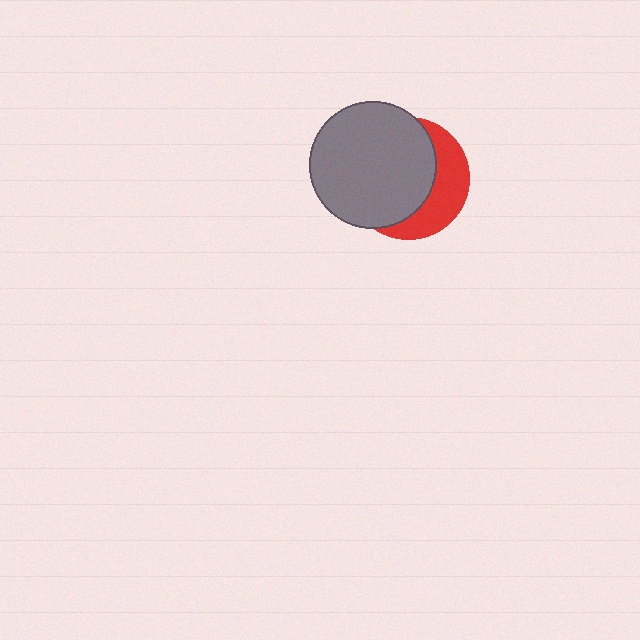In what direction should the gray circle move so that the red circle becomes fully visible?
The gray circle should move left. That is the shortest direction to clear the overlap and leave the red circle fully visible.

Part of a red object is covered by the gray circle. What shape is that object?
It is a circle.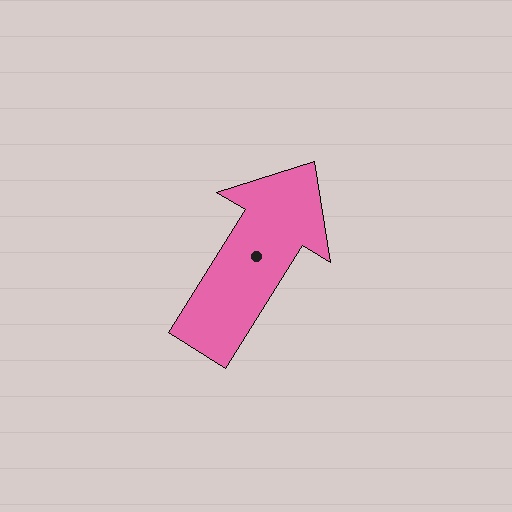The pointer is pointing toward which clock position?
Roughly 1 o'clock.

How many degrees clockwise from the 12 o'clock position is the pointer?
Approximately 32 degrees.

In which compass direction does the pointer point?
Northeast.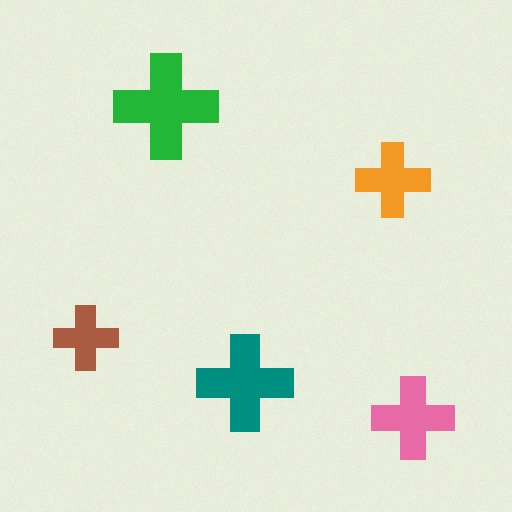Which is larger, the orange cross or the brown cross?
The orange one.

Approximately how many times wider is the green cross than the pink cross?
About 1.5 times wider.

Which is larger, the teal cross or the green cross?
The green one.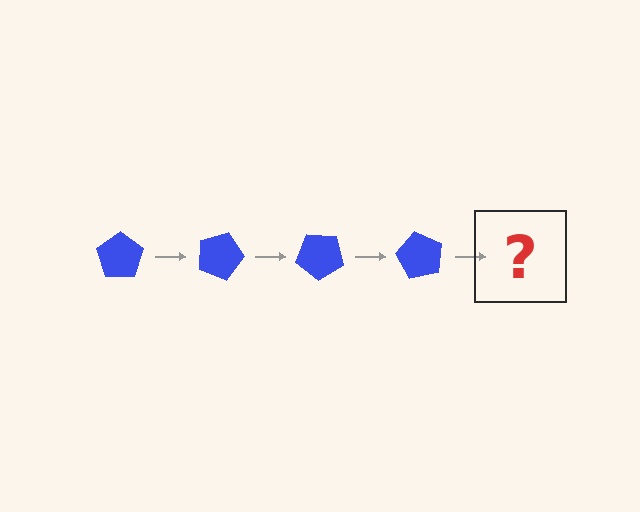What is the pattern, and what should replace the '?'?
The pattern is that the pentagon rotates 20 degrees each step. The '?' should be a blue pentagon rotated 80 degrees.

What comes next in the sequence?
The next element should be a blue pentagon rotated 80 degrees.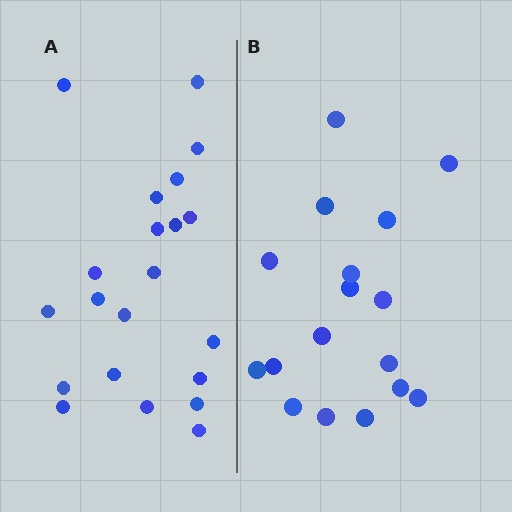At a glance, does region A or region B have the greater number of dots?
Region A (the left region) has more dots.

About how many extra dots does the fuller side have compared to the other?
Region A has about 4 more dots than region B.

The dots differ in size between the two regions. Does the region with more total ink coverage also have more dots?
No. Region B has more total ink coverage because its dots are larger, but region A actually contains more individual dots. Total area can be misleading — the number of items is what matters here.